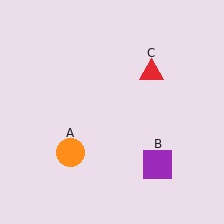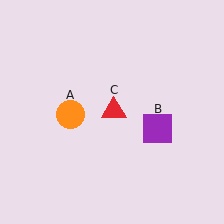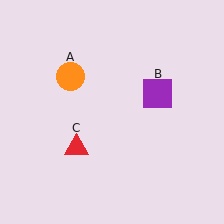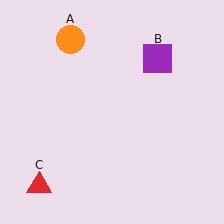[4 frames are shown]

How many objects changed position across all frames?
3 objects changed position: orange circle (object A), purple square (object B), red triangle (object C).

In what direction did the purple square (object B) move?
The purple square (object B) moved up.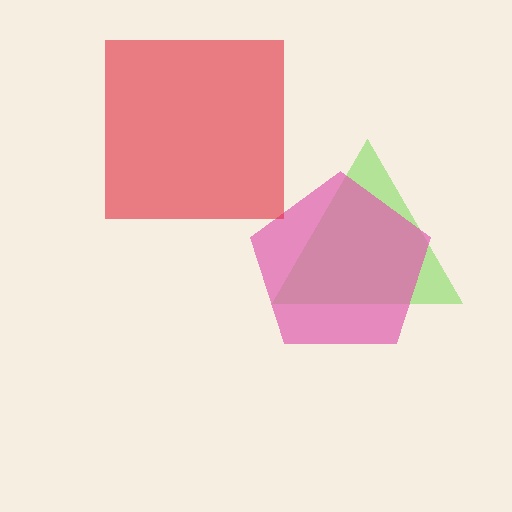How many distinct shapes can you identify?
There are 3 distinct shapes: a lime triangle, a pink pentagon, a red square.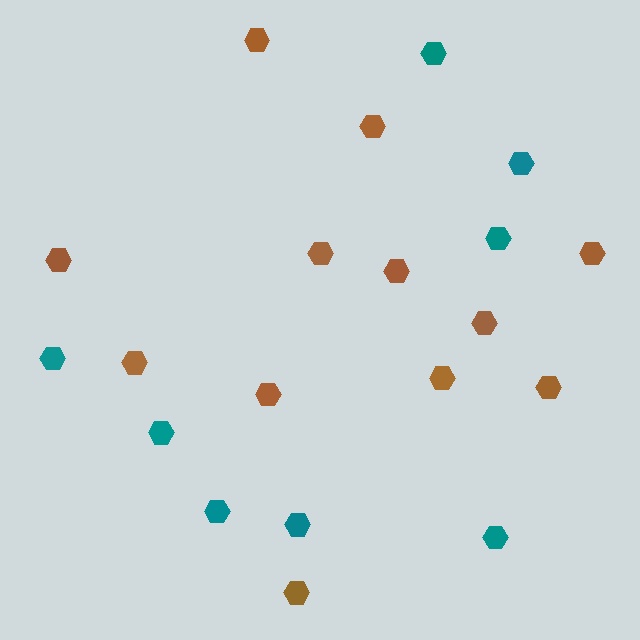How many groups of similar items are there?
There are 2 groups: one group of teal hexagons (8) and one group of brown hexagons (12).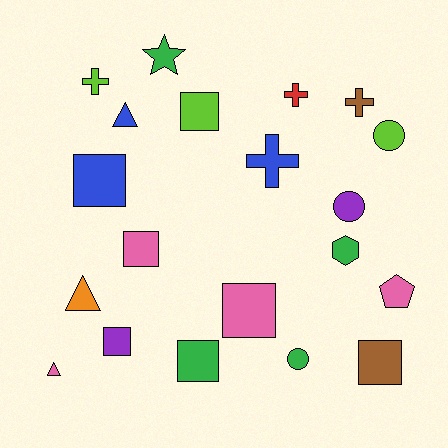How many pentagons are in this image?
There is 1 pentagon.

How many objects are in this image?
There are 20 objects.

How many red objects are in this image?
There is 1 red object.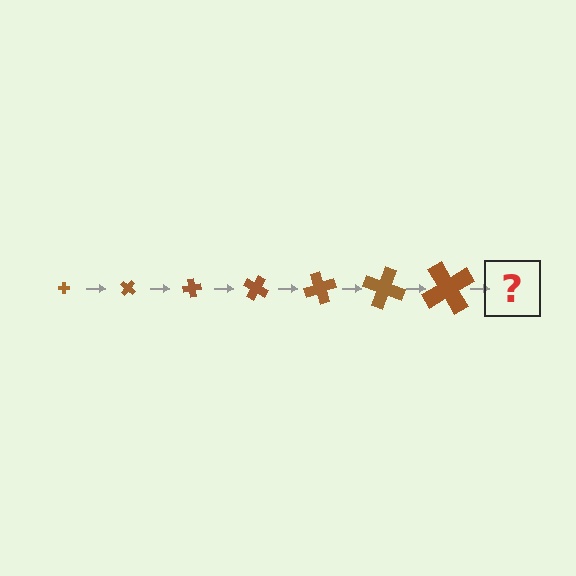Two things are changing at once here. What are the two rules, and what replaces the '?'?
The two rules are that the cross grows larger each step and it rotates 40 degrees each step. The '?' should be a cross, larger than the previous one and rotated 280 degrees from the start.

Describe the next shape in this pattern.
It should be a cross, larger than the previous one and rotated 280 degrees from the start.